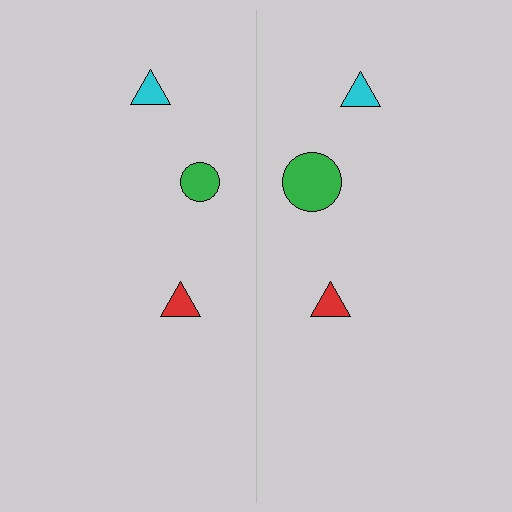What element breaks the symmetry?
The green circle on the right side has a different size than its mirror counterpart.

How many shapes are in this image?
There are 6 shapes in this image.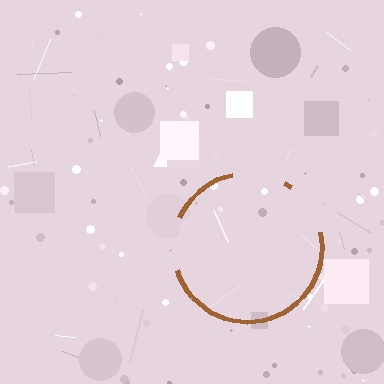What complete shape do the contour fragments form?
The contour fragments form a circle.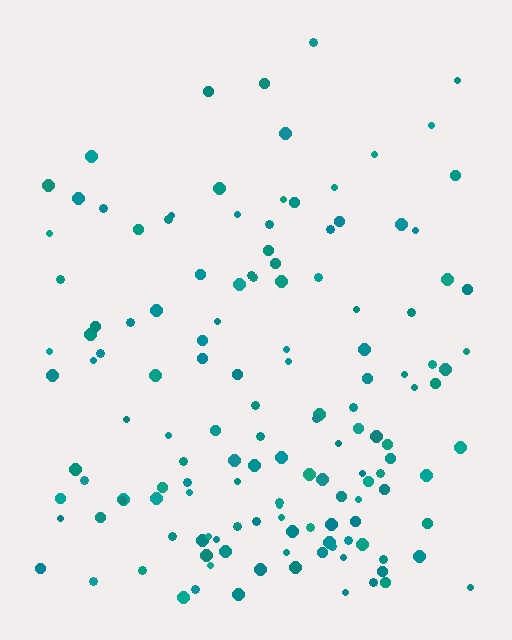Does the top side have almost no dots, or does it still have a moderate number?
Still a moderate number, just noticeably fewer than the bottom.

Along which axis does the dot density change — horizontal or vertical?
Vertical.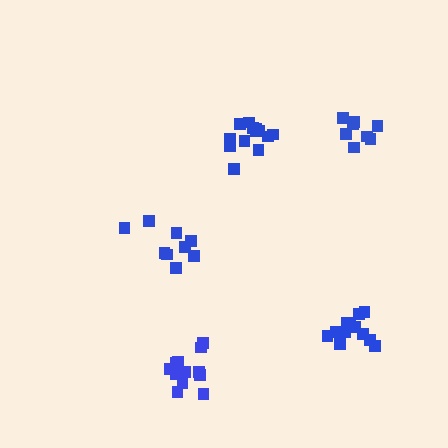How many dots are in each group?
Group 1: 12 dots, Group 2: 9 dots, Group 3: 8 dots, Group 4: 13 dots, Group 5: 12 dots (54 total).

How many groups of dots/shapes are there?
There are 5 groups.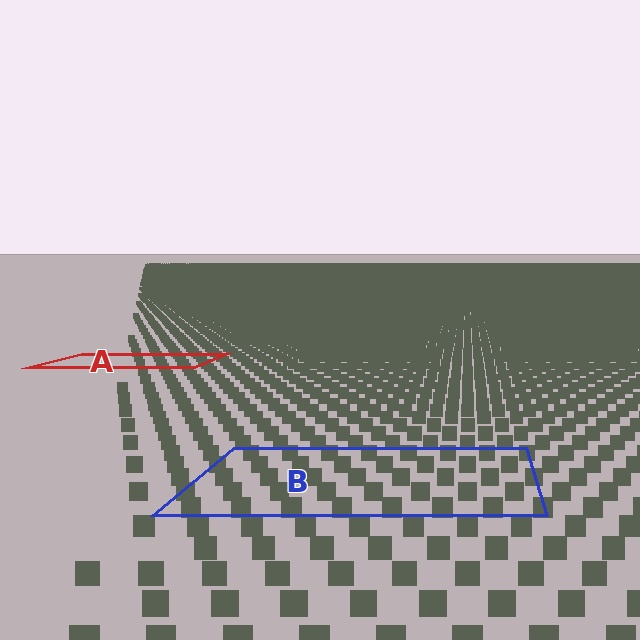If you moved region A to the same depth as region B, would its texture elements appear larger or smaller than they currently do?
They would appear larger. At a closer depth, the same texture elements are projected at a bigger on-screen size.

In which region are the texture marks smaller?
The texture marks are smaller in region A, because it is farther away.